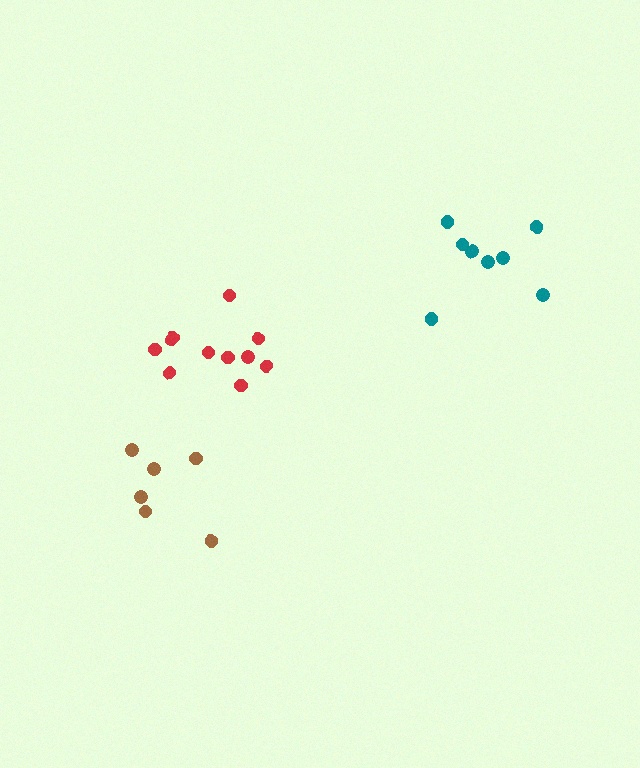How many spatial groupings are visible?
There are 3 spatial groupings.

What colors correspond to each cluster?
The clusters are colored: teal, red, brown.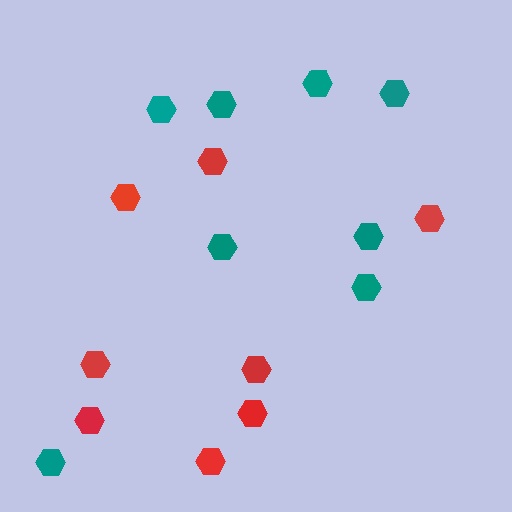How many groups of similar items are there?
There are 2 groups: one group of teal hexagons (8) and one group of red hexagons (8).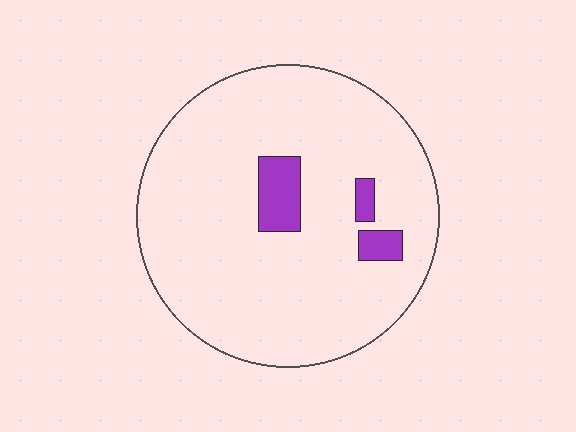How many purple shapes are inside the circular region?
3.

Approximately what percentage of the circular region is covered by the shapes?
Approximately 10%.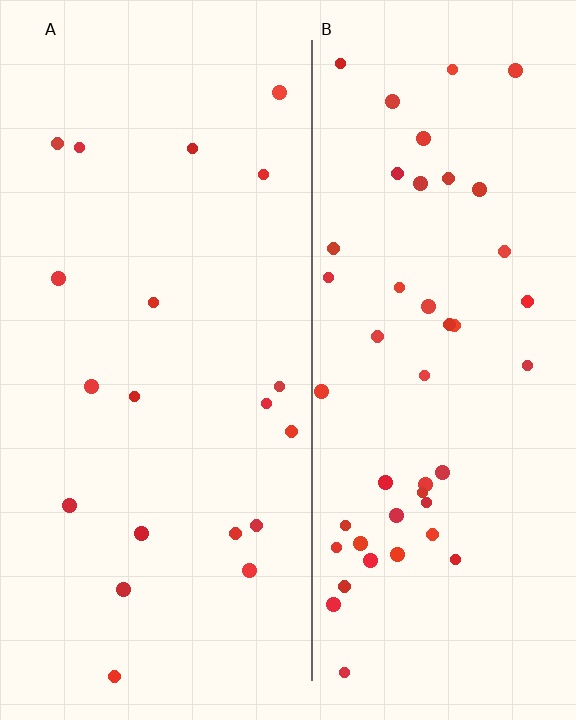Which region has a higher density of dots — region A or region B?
B (the right).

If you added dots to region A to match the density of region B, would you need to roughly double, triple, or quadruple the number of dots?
Approximately double.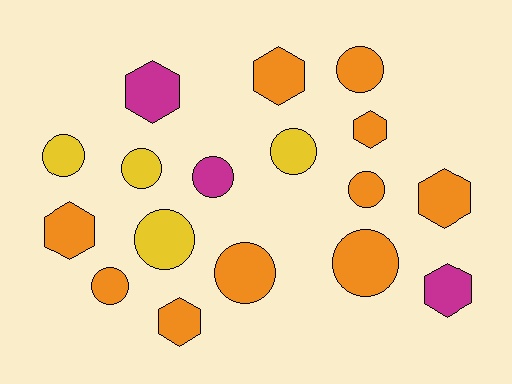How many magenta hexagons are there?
There are 2 magenta hexagons.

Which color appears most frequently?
Orange, with 10 objects.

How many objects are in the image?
There are 17 objects.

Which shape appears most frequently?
Circle, with 10 objects.